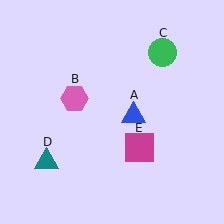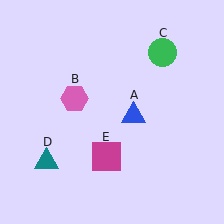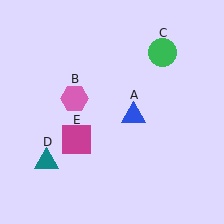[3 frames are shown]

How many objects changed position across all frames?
1 object changed position: magenta square (object E).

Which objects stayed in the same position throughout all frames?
Blue triangle (object A) and pink hexagon (object B) and green circle (object C) and teal triangle (object D) remained stationary.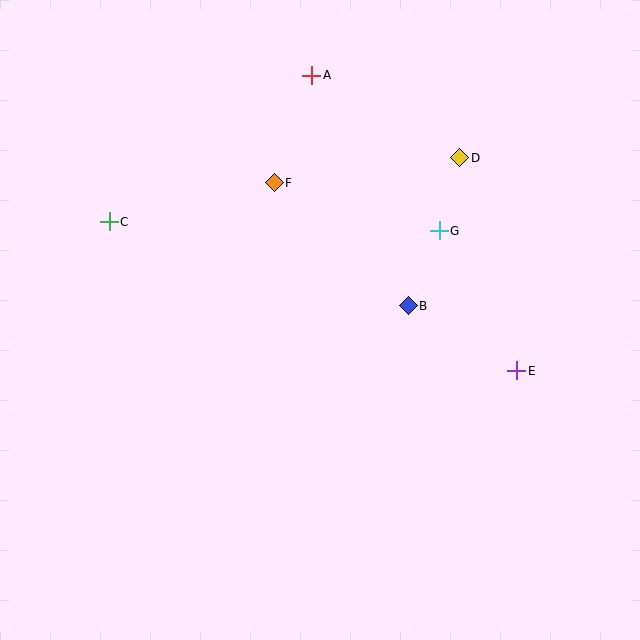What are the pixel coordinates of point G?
Point G is at (439, 231).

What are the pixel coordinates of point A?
Point A is at (312, 75).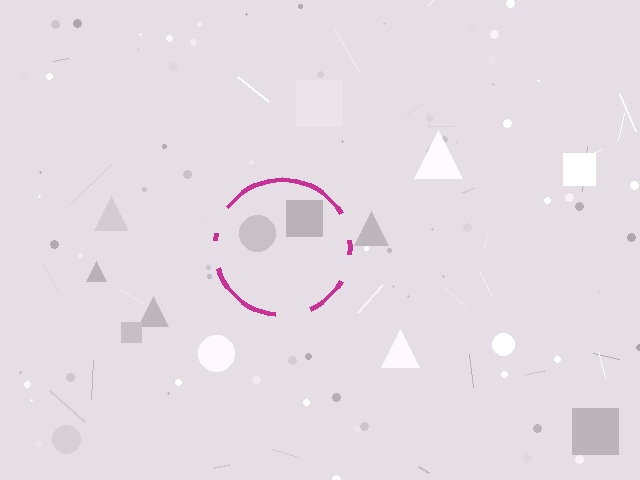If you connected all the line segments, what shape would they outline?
They would outline a circle.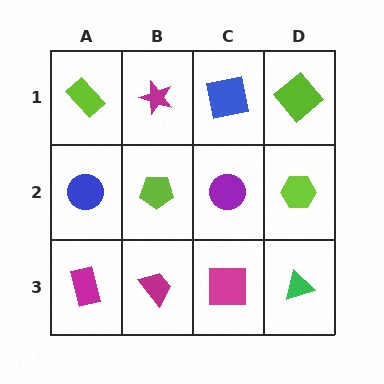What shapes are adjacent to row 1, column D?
A lime hexagon (row 2, column D), a blue square (row 1, column C).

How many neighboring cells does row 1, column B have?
3.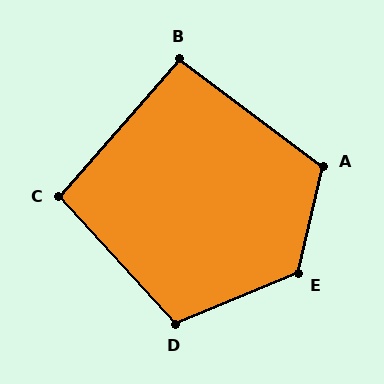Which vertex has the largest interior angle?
E, at approximately 126 degrees.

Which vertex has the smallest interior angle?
B, at approximately 95 degrees.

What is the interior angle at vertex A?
Approximately 114 degrees (obtuse).